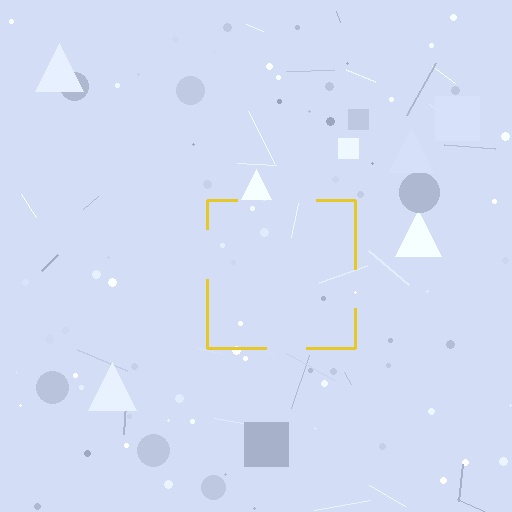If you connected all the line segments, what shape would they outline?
They would outline a square.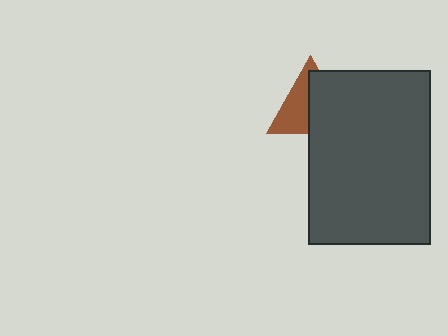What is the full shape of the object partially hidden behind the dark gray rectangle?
The partially hidden object is a brown triangle.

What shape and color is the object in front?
The object in front is a dark gray rectangle.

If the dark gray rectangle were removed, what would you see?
You would see the complete brown triangle.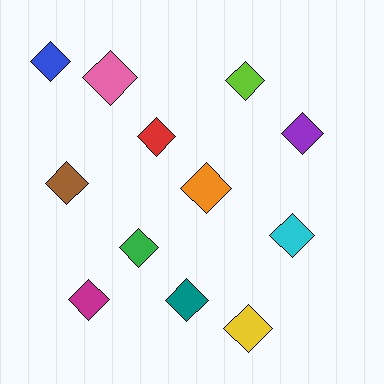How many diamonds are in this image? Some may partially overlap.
There are 12 diamonds.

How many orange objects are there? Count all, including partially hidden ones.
There is 1 orange object.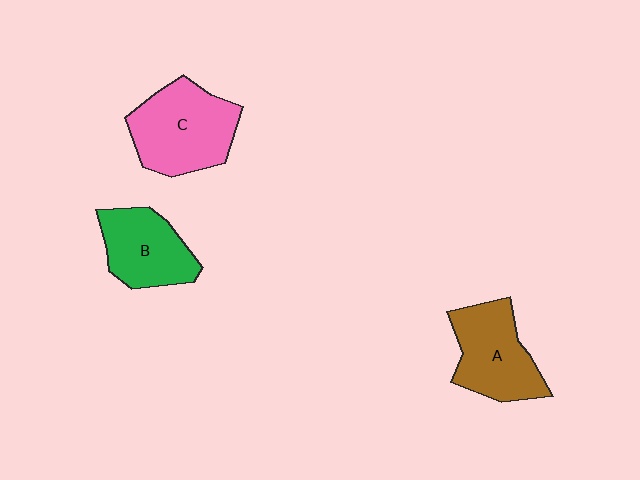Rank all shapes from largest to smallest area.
From largest to smallest: C (pink), A (brown), B (green).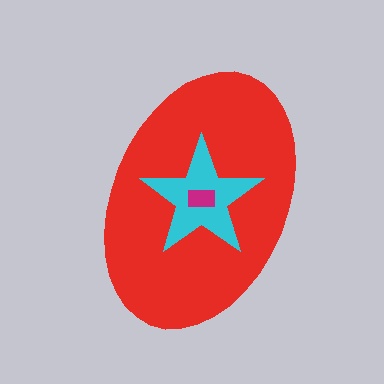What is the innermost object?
The magenta rectangle.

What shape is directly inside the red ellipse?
The cyan star.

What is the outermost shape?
The red ellipse.